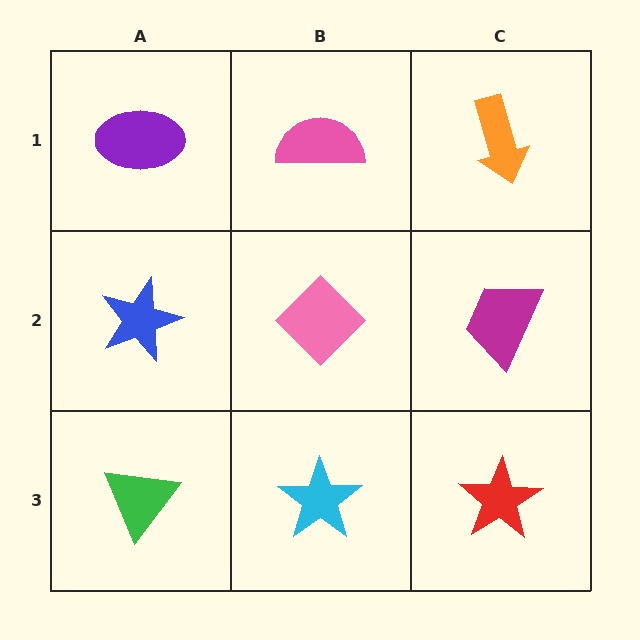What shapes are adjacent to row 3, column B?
A pink diamond (row 2, column B), a green triangle (row 3, column A), a red star (row 3, column C).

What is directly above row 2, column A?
A purple ellipse.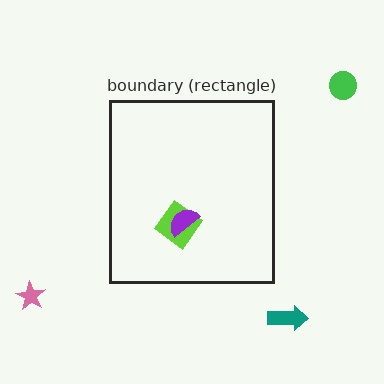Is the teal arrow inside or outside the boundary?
Outside.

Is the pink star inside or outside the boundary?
Outside.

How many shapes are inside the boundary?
2 inside, 3 outside.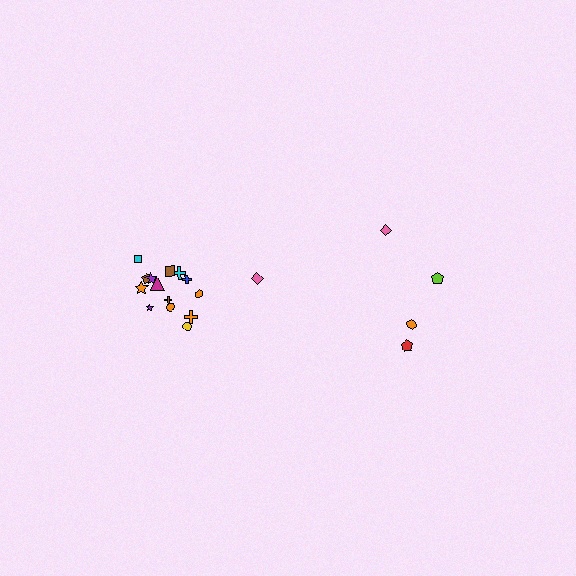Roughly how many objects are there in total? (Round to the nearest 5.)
Roughly 20 objects in total.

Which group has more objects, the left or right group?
The left group.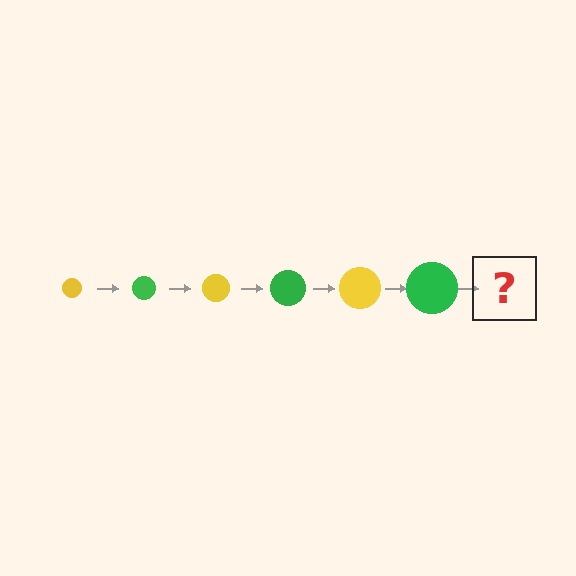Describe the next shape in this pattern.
It should be a yellow circle, larger than the previous one.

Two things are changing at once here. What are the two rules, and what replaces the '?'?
The two rules are that the circle grows larger each step and the color cycles through yellow and green. The '?' should be a yellow circle, larger than the previous one.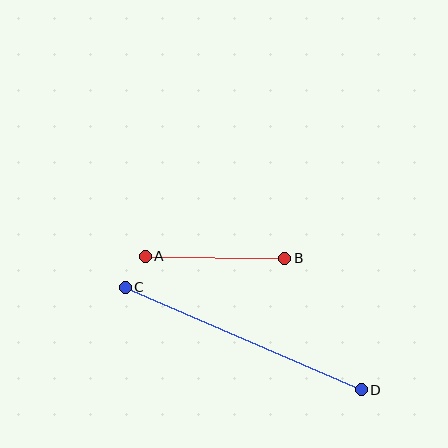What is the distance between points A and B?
The distance is approximately 140 pixels.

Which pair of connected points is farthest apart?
Points C and D are farthest apart.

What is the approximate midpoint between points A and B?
The midpoint is at approximately (215, 257) pixels.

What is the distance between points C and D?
The distance is approximately 257 pixels.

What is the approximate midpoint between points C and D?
The midpoint is at approximately (243, 339) pixels.